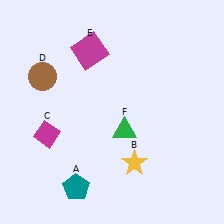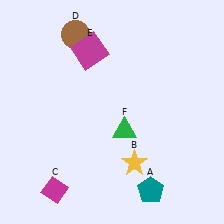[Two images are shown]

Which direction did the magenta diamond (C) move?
The magenta diamond (C) moved down.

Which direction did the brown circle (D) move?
The brown circle (D) moved up.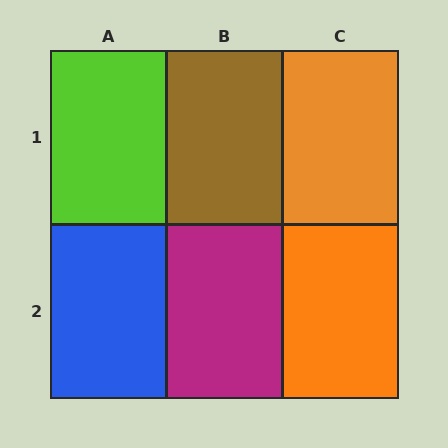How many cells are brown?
1 cell is brown.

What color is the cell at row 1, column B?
Brown.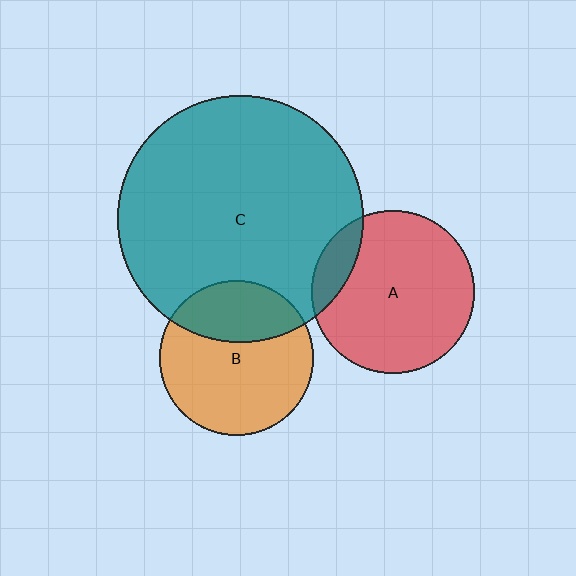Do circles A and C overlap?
Yes.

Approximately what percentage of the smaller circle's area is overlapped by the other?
Approximately 15%.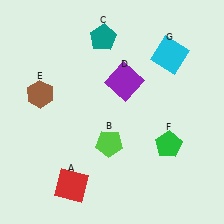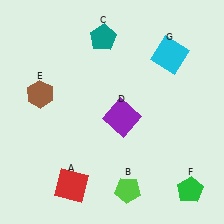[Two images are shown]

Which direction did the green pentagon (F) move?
The green pentagon (F) moved down.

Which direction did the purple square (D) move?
The purple square (D) moved down.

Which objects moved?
The objects that moved are: the lime pentagon (B), the purple square (D), the green pentagon (F).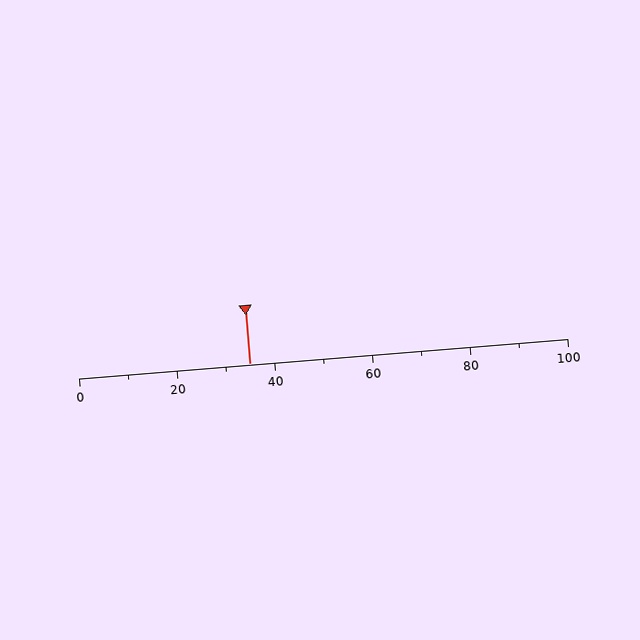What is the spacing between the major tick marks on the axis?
The major ticks are spaced 20 apart.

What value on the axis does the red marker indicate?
The marker indicates approximately 35.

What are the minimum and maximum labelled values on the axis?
The axis runs from 0 to 100.